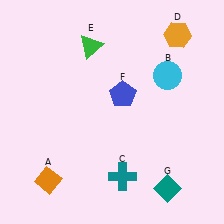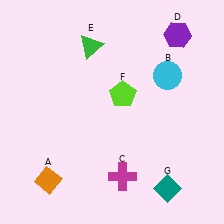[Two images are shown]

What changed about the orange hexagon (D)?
In Image 1, D is orange. In Image 2, it changed to purple.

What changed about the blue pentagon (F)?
In Image 1, F is blue. In Image 2, it changed to lime.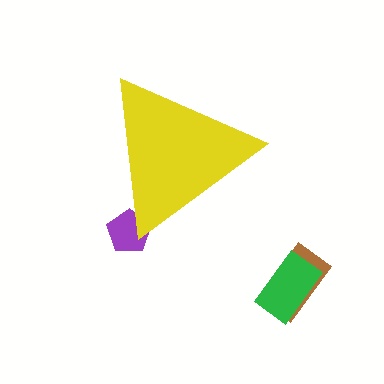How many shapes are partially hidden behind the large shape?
1 shape is partially hidden.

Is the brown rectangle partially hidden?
No, the brown rectangle is fully visible.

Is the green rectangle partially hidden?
No, the green rectangle is fully visible.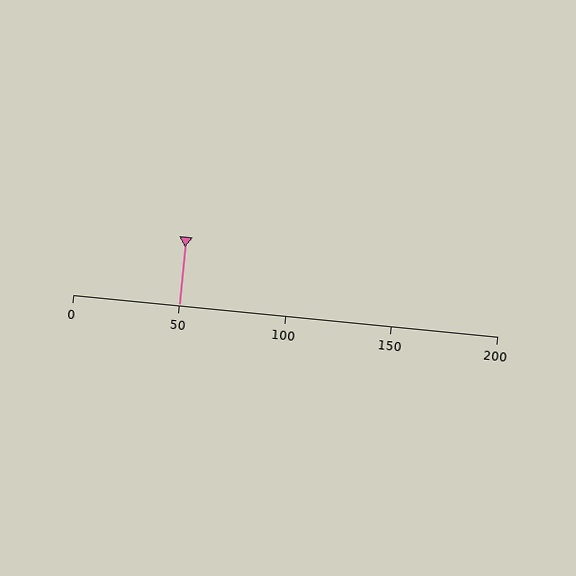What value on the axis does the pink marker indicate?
The marker indicates approximately 50.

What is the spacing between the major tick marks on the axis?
The major ticks are spaced 50 apart.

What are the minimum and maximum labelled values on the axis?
The axis runs from 0 to 200.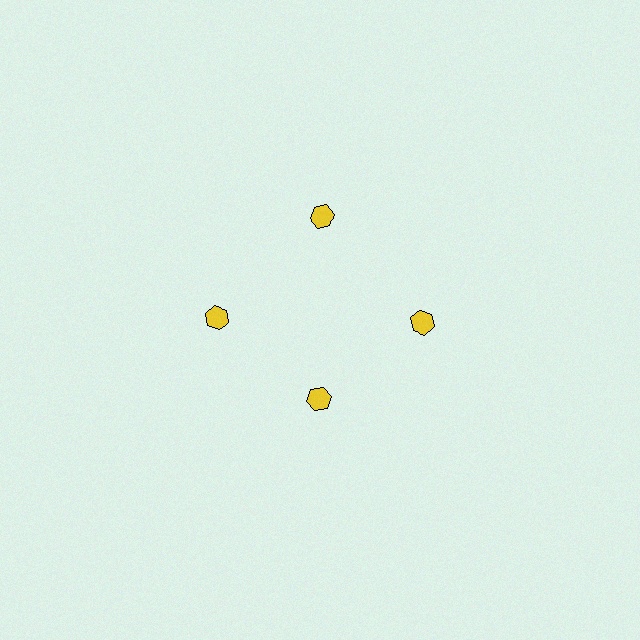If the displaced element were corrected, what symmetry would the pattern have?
It would have 4-fold rotational symmetry — the pattern would map onto itself every 90 degrees.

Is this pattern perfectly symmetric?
No. The 4 yellow hexagons are arranged in a ring, but one element near the 6 o'clock position is pulled inward toward the center, breaking the 4-fold rotational symmetry.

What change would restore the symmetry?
The symmetry would be restored by moving it outward, back onto the ring so that all 4 hexagons sit at equal angles and equal distance from the center.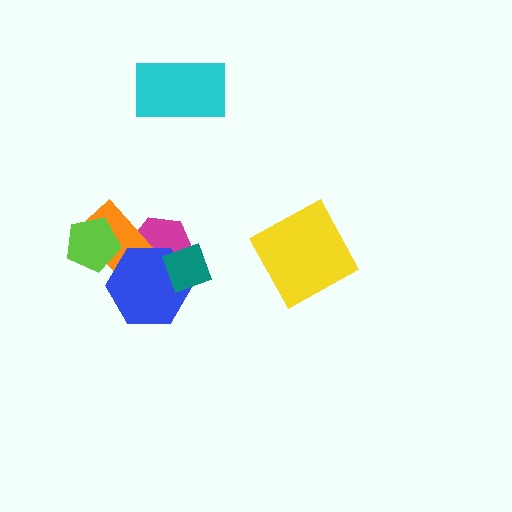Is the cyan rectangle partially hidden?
No, no other shape covers it.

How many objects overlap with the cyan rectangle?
0 objects overlap with the cyan rectangle.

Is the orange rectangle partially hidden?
Yes, it is partially covered by another shape.